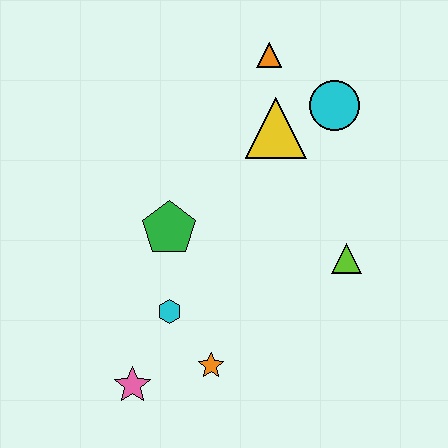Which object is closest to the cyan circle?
The yellow triangle is closest to the cyan circle.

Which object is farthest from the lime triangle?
The pink star is farthest from the lime triangle.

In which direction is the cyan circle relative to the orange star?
The cyan circle is above the orange star.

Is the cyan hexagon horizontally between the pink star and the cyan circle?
Yes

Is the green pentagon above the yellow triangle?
No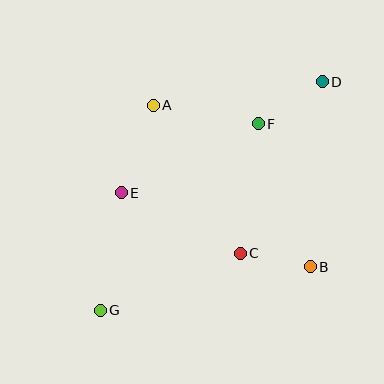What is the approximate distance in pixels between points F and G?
The distance between F and G is approximately 244 pixels.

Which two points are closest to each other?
Points B and C are closest to each other.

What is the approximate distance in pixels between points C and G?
The distance between C and G is approximately 151 pixels.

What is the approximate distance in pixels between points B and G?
The distance between B and G is approximately 214 pixels.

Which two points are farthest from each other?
Points D and G are farthest from each other.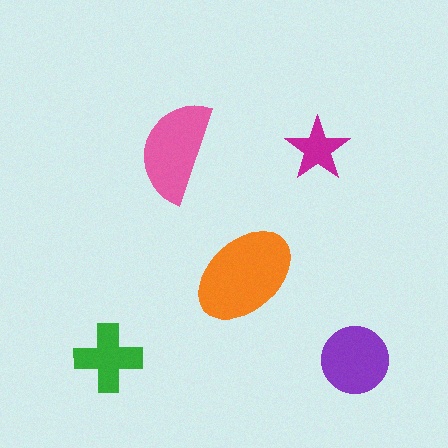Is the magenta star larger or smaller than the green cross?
Smaller.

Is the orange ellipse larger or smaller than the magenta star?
Larger.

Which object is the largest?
The orange ellipse.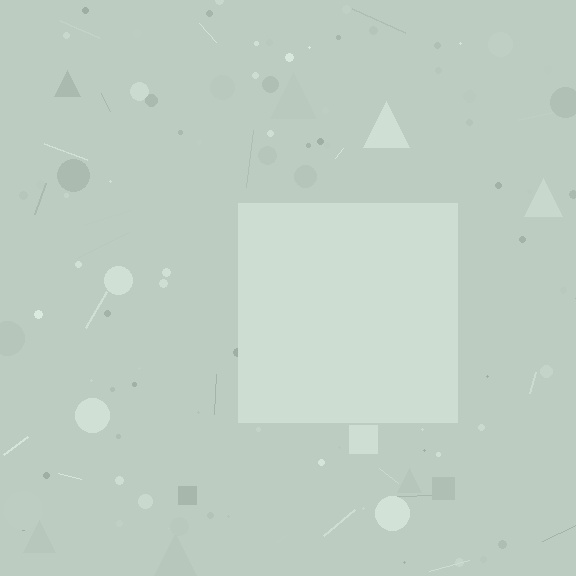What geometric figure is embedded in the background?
A square is embedded in the background.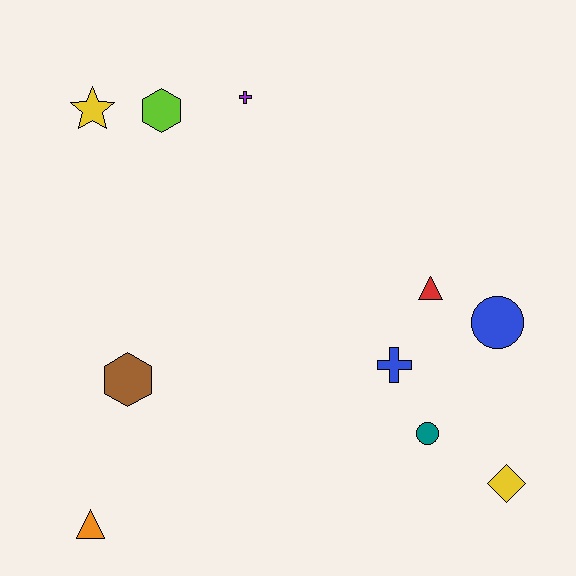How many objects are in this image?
There are 10 objects.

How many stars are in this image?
There is 1 star.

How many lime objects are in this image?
There is 1 lime object.